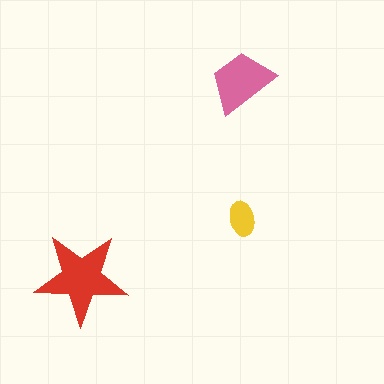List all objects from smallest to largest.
The yellow ellipse, the pink trapezoid, the red star.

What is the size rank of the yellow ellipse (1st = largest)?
3rd.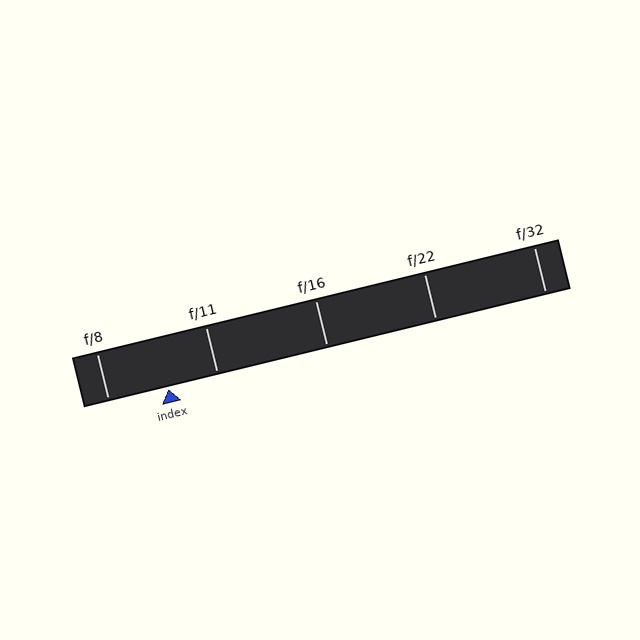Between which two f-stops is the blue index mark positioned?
The index mark is between f/8 and f/11.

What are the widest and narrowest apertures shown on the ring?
The widest aperture shown is f/8 and the narrowest is f/32.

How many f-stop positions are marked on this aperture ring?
There are 5 f-stop positions marked.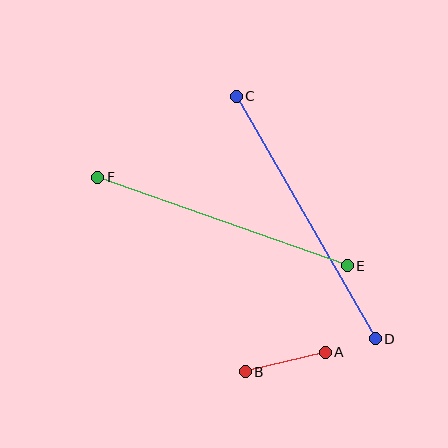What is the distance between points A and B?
The distance is approximately 82 pixels.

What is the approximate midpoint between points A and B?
The midpoint is at approximately (285, 362) pixels.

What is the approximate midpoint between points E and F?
The midpoint is at approximately (223, 222) pixels.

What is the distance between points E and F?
The distance is approximately 265 pixels.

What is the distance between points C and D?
The distance is approximately 280 pixels.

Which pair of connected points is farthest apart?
Points C and D are farthest apart.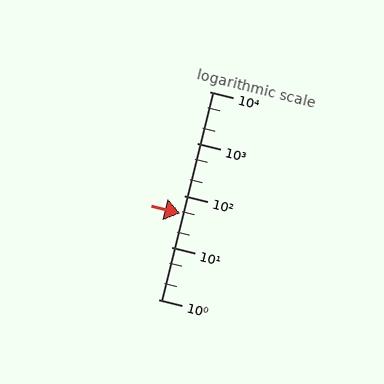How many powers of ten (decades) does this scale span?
The scale spans 4 decades, from 1 to 10000.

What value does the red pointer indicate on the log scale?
The pointer indicates approximately 45.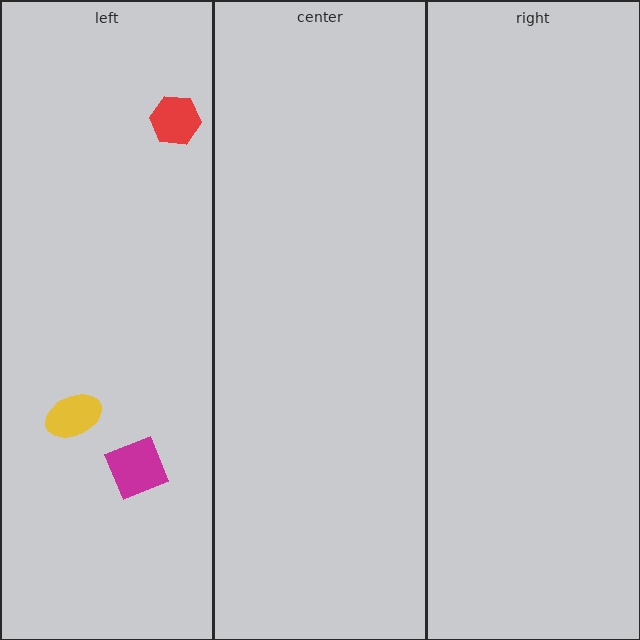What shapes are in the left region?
The magenta diamond, the red hexagon, the yellow ellipse.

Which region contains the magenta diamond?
The left region.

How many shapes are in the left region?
3.